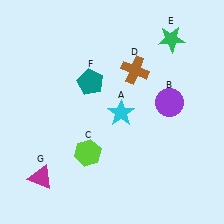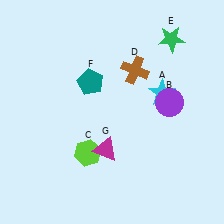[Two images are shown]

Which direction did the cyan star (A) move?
The cyan star (A) moved right.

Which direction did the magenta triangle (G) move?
The magenta triangle (G) moved right.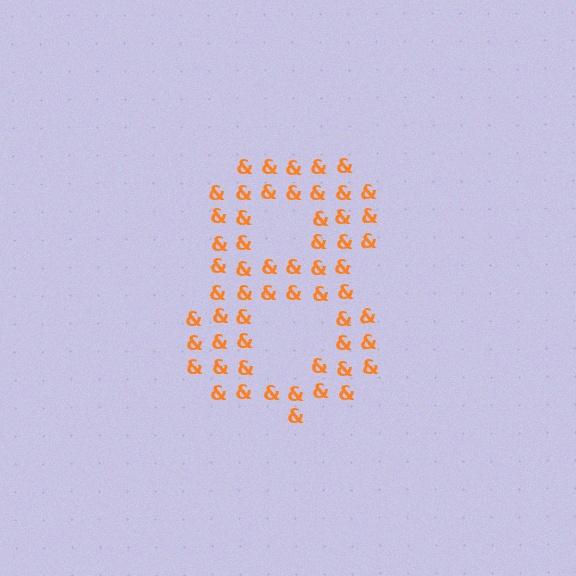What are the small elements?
The small elements are ampersands.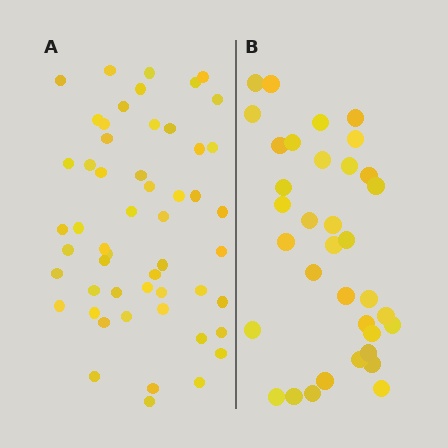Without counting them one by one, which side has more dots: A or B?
Region A (the left region) has more dots.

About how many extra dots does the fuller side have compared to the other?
Region A has approximately 20 more dots than region B.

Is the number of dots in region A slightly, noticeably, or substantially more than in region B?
Region A has substantially more. The ratio is roughly 1.5 to 1.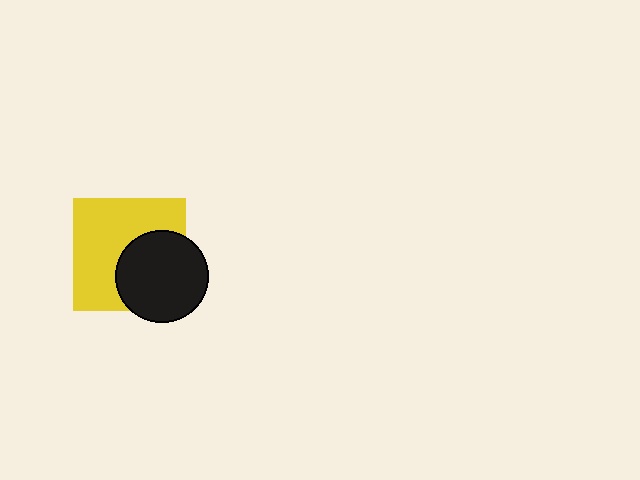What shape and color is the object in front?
The object in front is a black circle.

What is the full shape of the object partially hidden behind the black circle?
The partially hidden object is a yellow square.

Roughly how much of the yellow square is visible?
About half of it is visible (roughly 60%).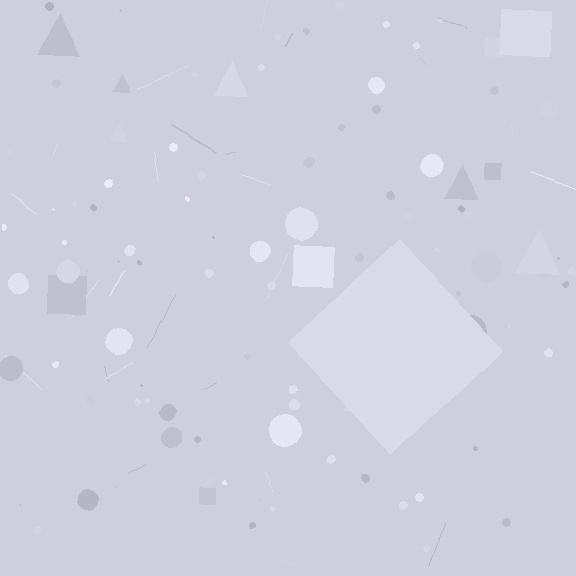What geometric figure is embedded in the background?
A diamond is embedded in the background.